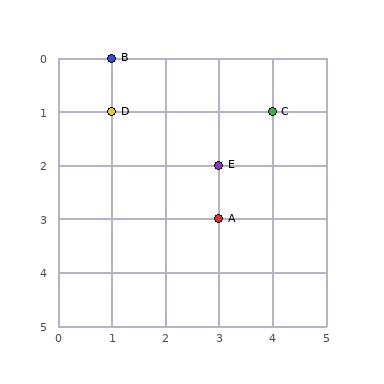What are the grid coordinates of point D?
Point D is at grid coordinates (1, 1).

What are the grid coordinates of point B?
Point B is at grid coordinates (1, 0).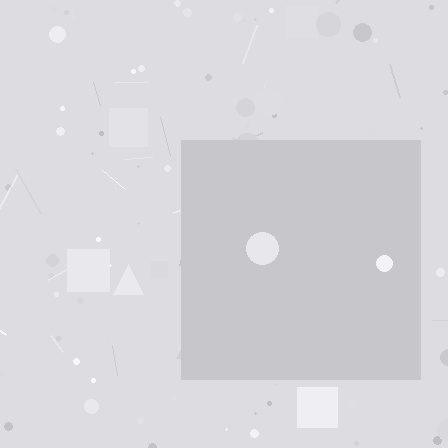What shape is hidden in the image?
A square is hidden in the image.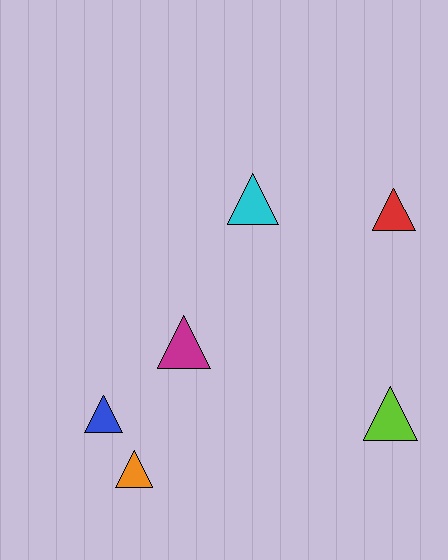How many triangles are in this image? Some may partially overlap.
There are 6 triangles.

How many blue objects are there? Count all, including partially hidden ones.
There is 1 blue object.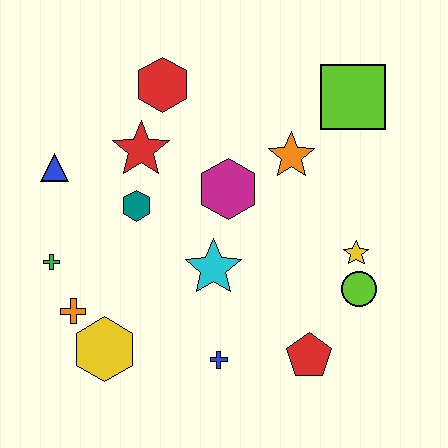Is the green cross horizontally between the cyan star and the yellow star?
No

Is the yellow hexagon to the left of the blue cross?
Yes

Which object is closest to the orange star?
The magenta hexagon is closest to the orange star.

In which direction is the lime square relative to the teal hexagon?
The lime square is to the right of the teal hexagon.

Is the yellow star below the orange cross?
No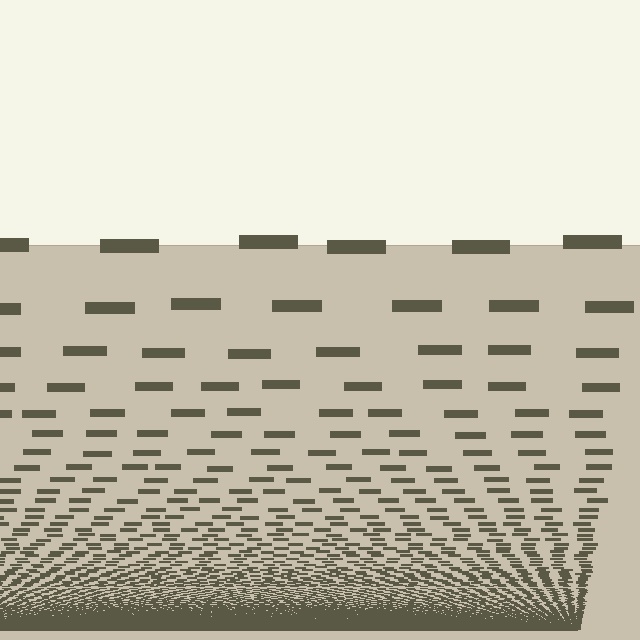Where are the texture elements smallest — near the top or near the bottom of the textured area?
Near the bottom.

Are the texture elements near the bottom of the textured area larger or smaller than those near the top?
Smaller. The gradient is inverted — elements near the bottom are smaller and denser.